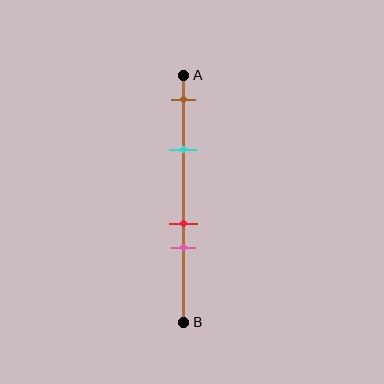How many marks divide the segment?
There are 4 marks dividing the segment.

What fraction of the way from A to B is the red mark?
The red mark is approximately 60% (0.6) of the way from A to B.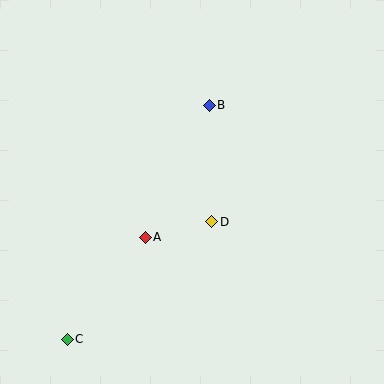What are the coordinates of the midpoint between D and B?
The midpoint between D and B is at (210, 164).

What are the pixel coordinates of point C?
Point C is at (67, 339).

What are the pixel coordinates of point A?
Point A is at (145, 237).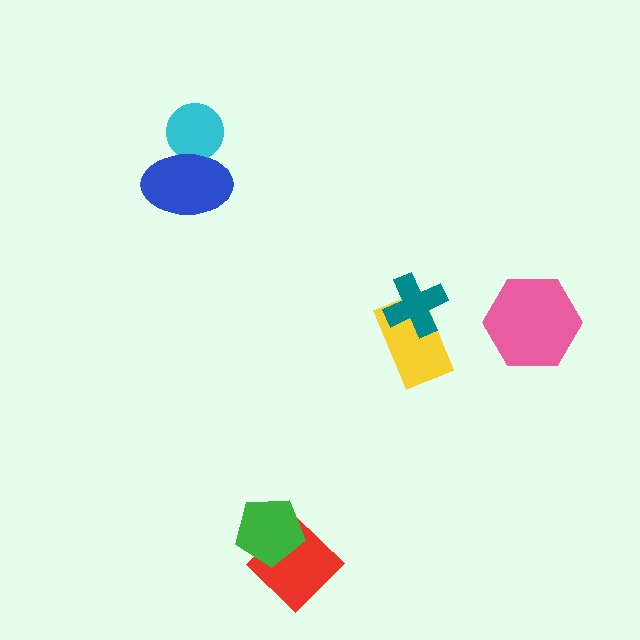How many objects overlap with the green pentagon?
1 object overlaps with the green pentagon.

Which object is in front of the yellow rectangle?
The teal cross is in front of the yellow rectangle.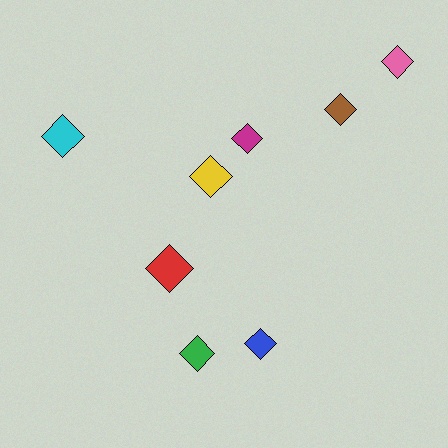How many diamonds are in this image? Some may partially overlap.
There are 8 diamonds.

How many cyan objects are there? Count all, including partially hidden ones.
There is 1 cyan object.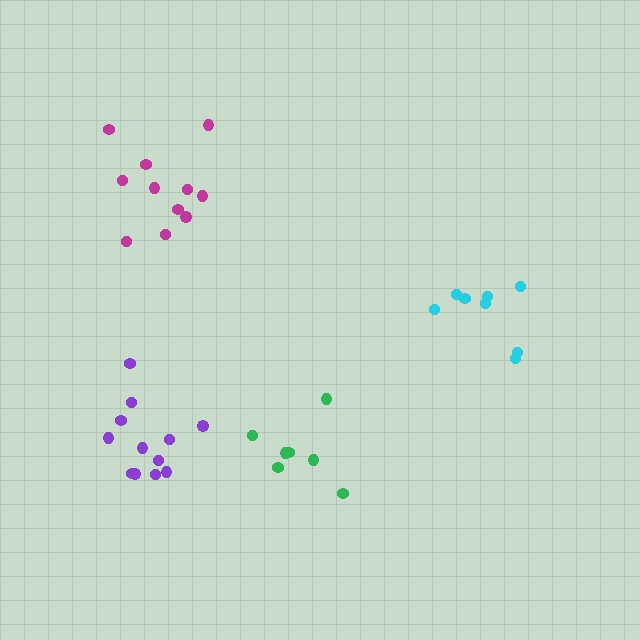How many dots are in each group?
Group 1: 12 dots, Group 2: 8 dots, Group 3: 11 dots, Group 4: 7 dots (38 total).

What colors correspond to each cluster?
The clusters are colored: purple, cyan, magenta, green.